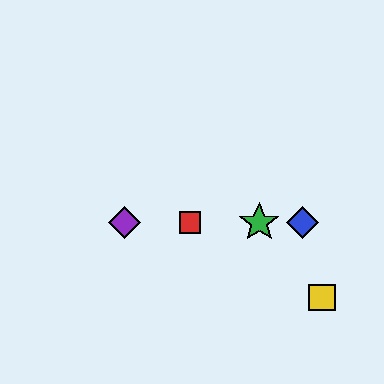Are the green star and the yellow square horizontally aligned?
No, the green star is at y≈223 and the yellow square is at y≈297.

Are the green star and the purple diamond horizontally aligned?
Yes, both are at y≈223.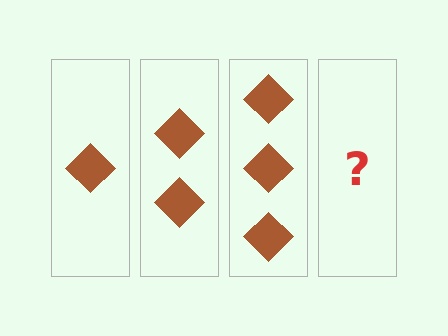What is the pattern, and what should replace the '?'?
The pattern is that each step adds one more diamond. The '?' should be 4 diamonds.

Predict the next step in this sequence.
The next step is 4 diamonds.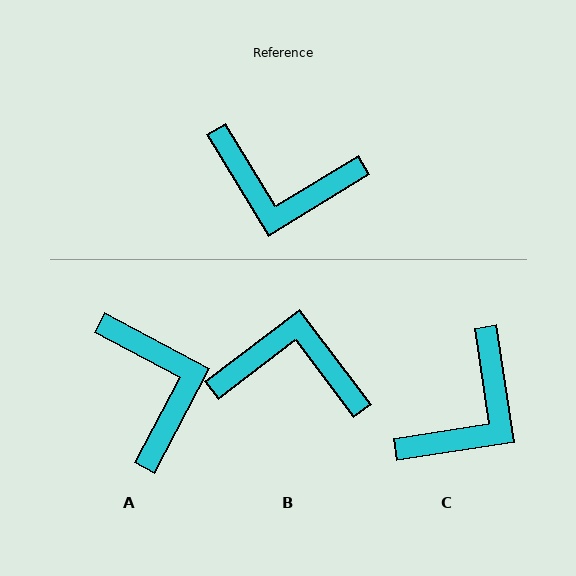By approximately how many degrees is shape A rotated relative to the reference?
Approximately 121 degrees counter-clockwise.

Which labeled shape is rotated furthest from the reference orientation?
B, about 174 degrees away.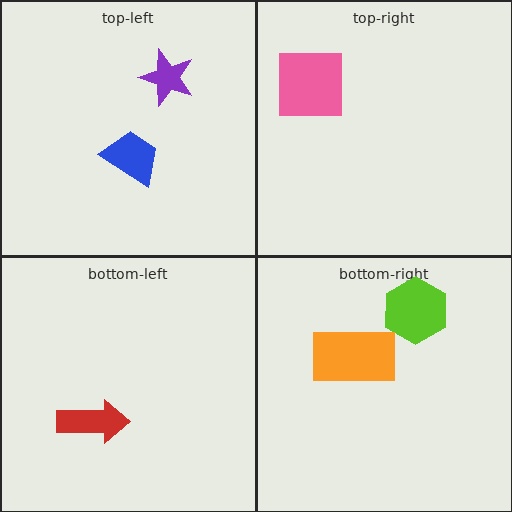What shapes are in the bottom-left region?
The red arrow.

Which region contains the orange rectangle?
The bottom-right region.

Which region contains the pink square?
The top-right region.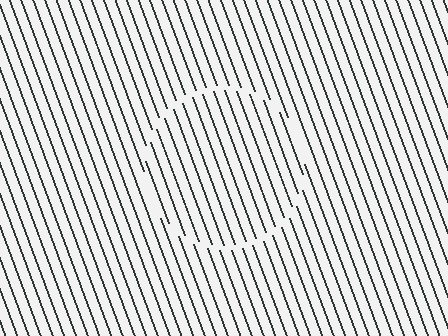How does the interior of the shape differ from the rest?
The interior of the shape contains the same grating, shifted by half a period — the contour is defined by the phase discontinuity where line-ends from the inner and outer gratings abut.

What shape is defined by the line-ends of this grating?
An illusory circle. The interior of the shape contains the same grating, shifted by half a period — the contour is defined by the phase discontinuity where line-ends from the inner and outer gratings abut.